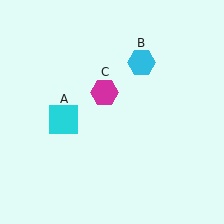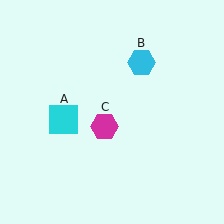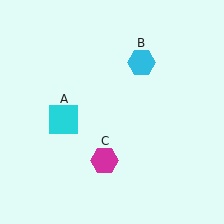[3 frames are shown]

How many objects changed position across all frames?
1 object changed position: magenta hexagon (object C).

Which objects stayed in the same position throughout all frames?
Cyan square (object A) and cyan hexagon (object B) remained stationary.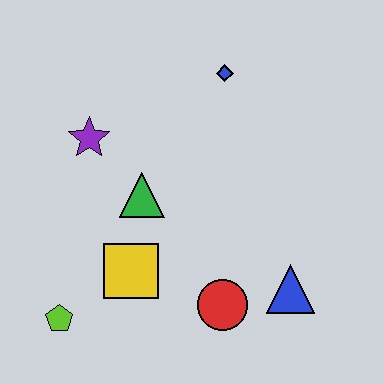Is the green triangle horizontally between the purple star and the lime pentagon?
No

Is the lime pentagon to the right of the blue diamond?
No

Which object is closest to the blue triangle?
The red circle is closest to the blue triangle.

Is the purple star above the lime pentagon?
Yes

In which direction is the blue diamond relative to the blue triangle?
The blue diamond is above the blue triangle.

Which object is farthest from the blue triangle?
The purple star is farthest from the blue triangle.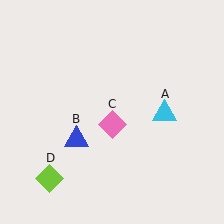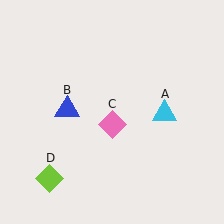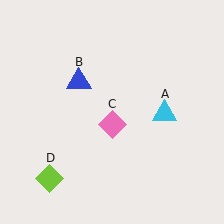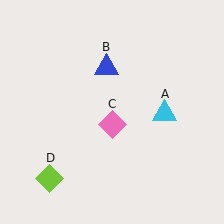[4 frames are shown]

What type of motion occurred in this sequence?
The blue triangle (object B) rotated clockwise around the center of the scene.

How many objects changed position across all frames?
1 object changed position: blue triangle (object B).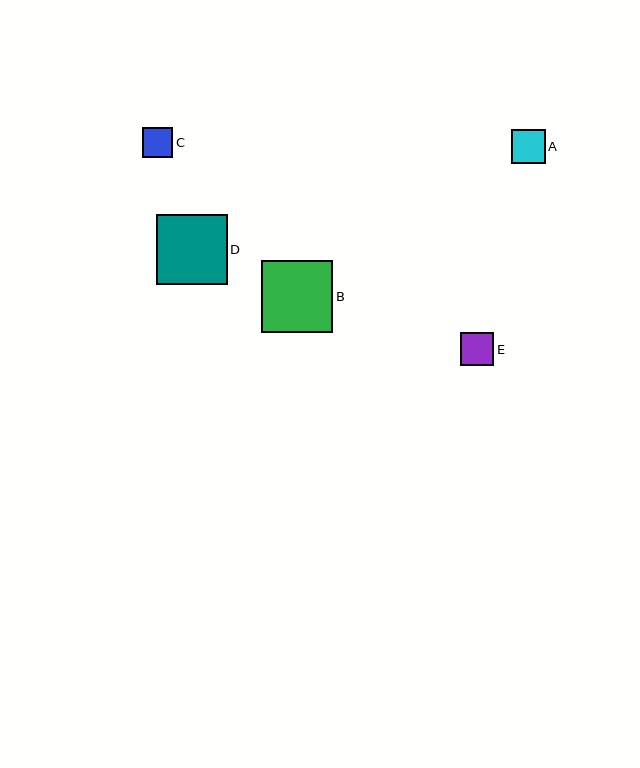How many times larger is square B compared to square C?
Square B is approximately 2.4 times the size of square C.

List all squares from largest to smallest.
From largest to smallest: B, D, A, E, C.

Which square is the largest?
Square B is the largest with a size of approximately 72 pixels.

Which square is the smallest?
Square C is the smallest with a size of approximately 30 pixels.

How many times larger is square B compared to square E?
Square B is approximately 2.2 times the size of square E.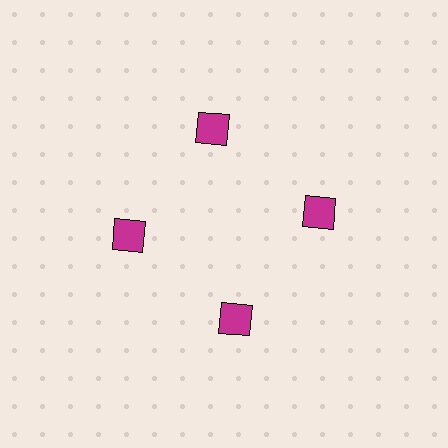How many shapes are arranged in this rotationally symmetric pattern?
There are 4 shapes, arranged in 4 groups of 1.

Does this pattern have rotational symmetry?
Yes, this pattern has 4-fold rotational symmetry. It looks the same after rotating 90 degrees around the center.